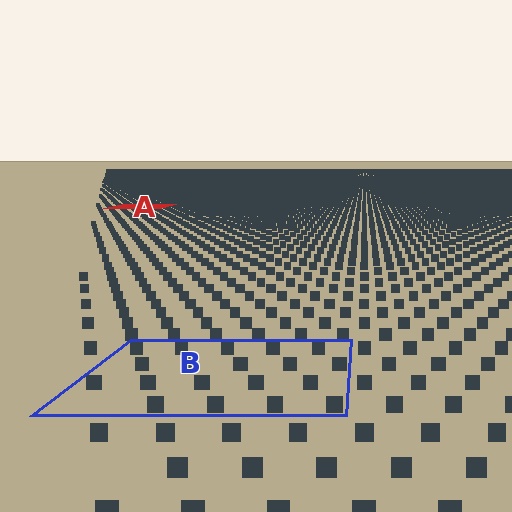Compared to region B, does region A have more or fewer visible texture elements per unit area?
Region A has more texture elements per unit area — they are packed more densely because it is farther away.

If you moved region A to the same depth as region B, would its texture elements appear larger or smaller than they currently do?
They would appear larger. At a closer depth, the same texture elements are projected at a bigger on-screen size.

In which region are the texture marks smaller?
The texture marks are smaller in region A, because it is farther away.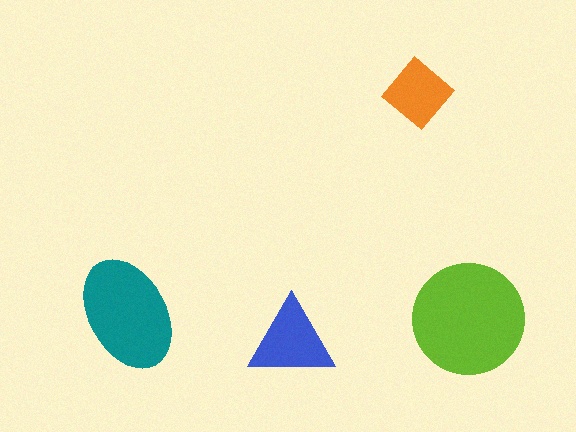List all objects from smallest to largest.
The orange diamond, the blue triangle, the teal ellipse, the lime circle.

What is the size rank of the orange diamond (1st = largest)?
4th.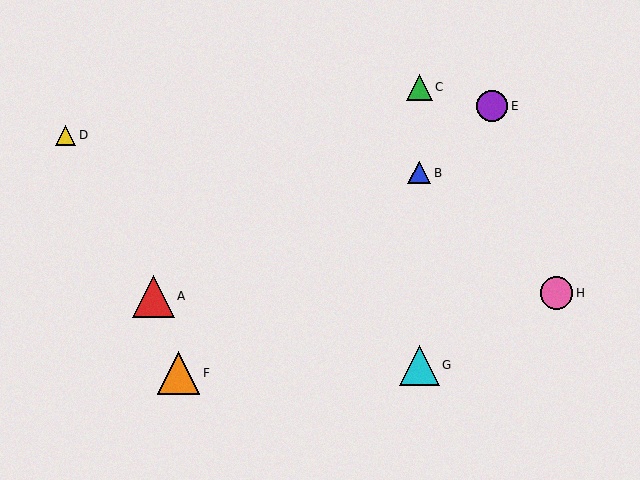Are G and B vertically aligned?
Yes, both are at x≈419.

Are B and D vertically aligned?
No, B is at x≈419 and D is at x≈66.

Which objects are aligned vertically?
Objects B, C, G are aligned vertically.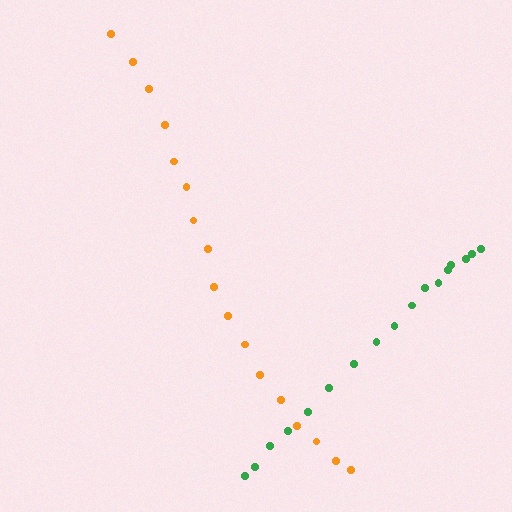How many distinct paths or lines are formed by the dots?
There are 2 distinct paths.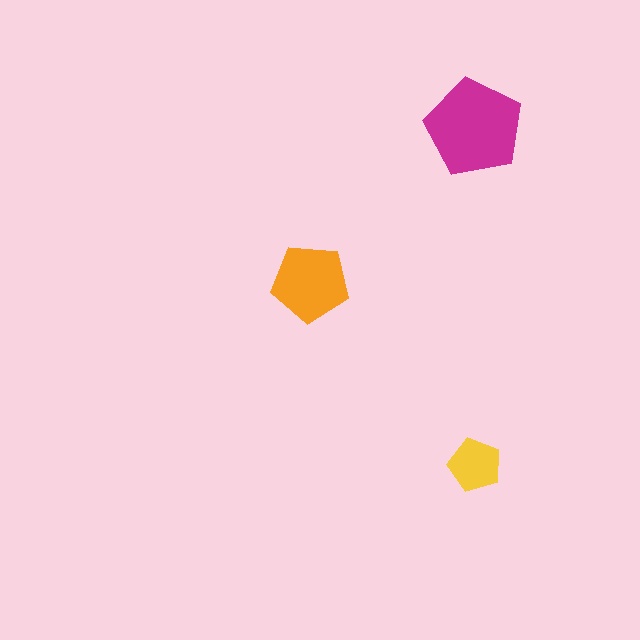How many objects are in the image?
There are 3 objects in the image.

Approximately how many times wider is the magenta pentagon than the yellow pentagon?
About 2 times wider.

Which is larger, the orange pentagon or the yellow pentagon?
The orange one.